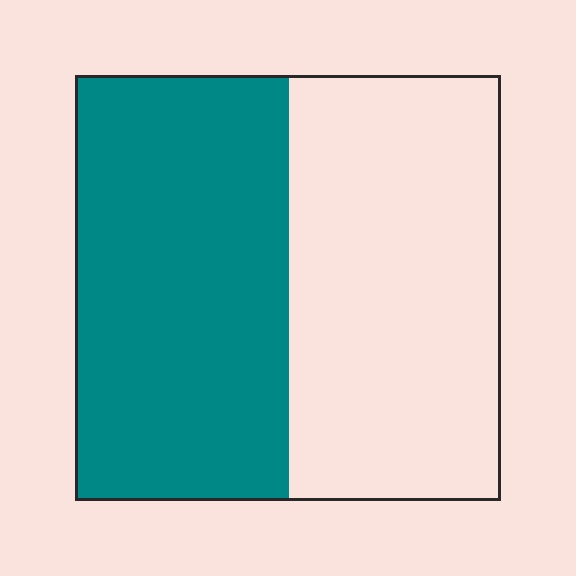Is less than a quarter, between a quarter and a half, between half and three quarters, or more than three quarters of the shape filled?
Between half and three quarters.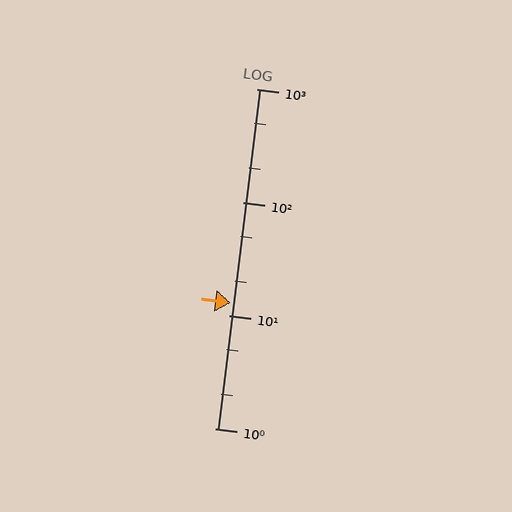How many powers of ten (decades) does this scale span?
The scale spans 3 decades, from 1 to 1000.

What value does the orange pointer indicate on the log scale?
The pointer indicates approximately 13.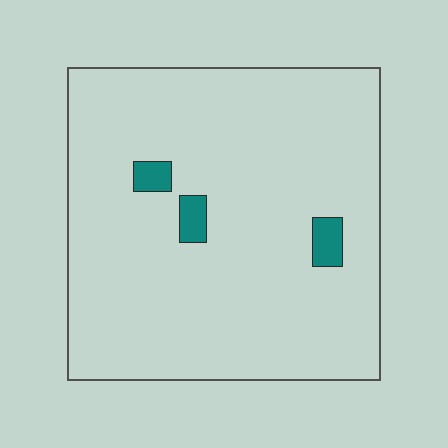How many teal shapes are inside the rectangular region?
3.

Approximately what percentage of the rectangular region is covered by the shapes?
Approximately 5%.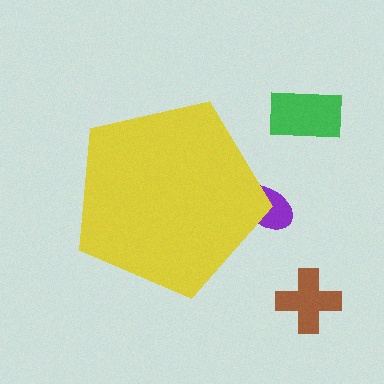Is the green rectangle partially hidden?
No, the green rectangle is fully visible.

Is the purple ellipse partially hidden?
Yes, the purple ellipse is partially hidden behind the yellow pentagon.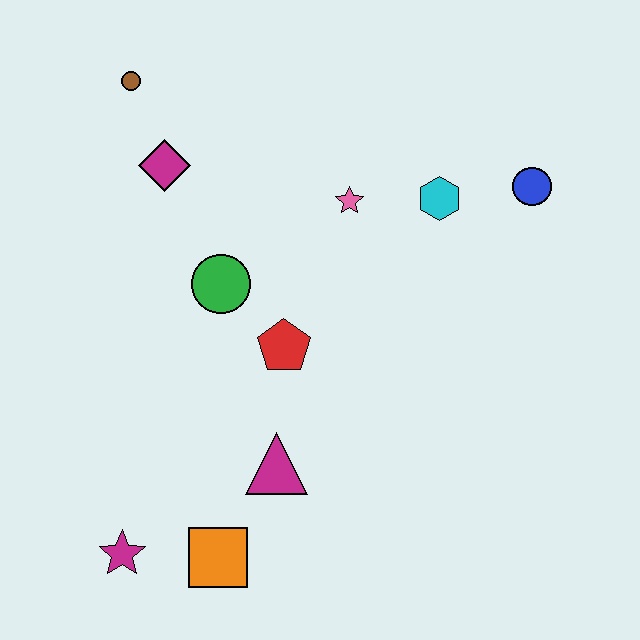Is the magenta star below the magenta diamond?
Yes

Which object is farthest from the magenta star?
The blue circle is farthest from the magenta star.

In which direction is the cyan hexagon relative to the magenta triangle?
The cyan hexagon is above the magenta triangle.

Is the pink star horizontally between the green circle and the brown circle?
No